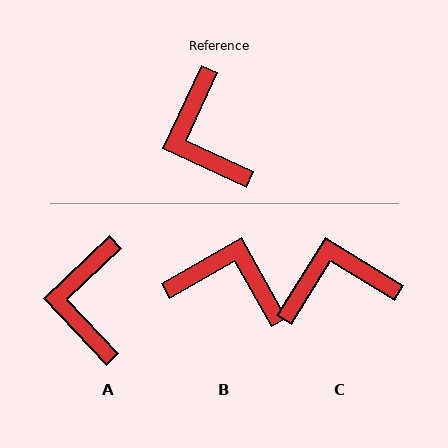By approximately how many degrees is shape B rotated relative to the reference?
Approximately 126 degrees clockwise.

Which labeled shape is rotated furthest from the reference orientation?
B, about 126 degrees away.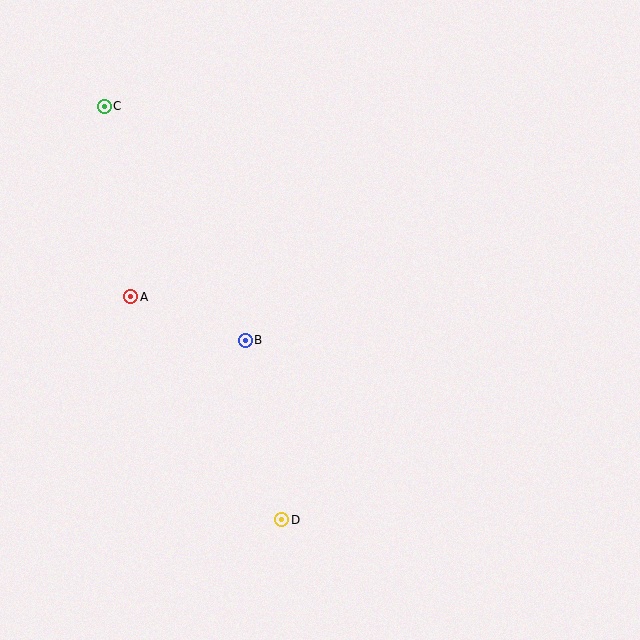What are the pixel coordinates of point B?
Point B is at (245, 340).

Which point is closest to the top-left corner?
Point C is closest to the top-left corner.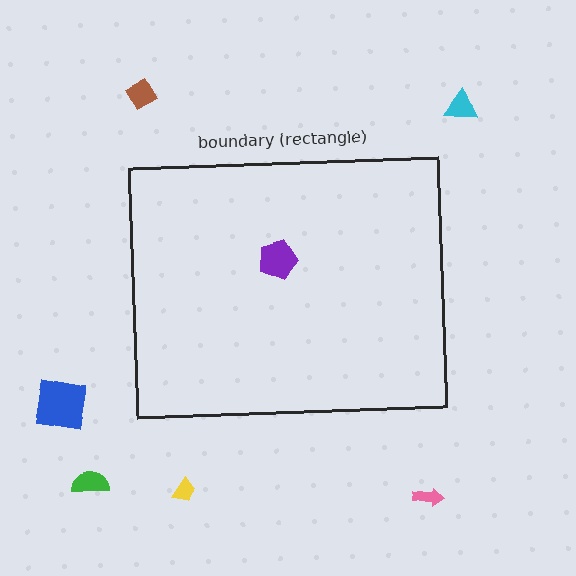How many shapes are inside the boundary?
1 inside, 6 outside.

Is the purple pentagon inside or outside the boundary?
Inside.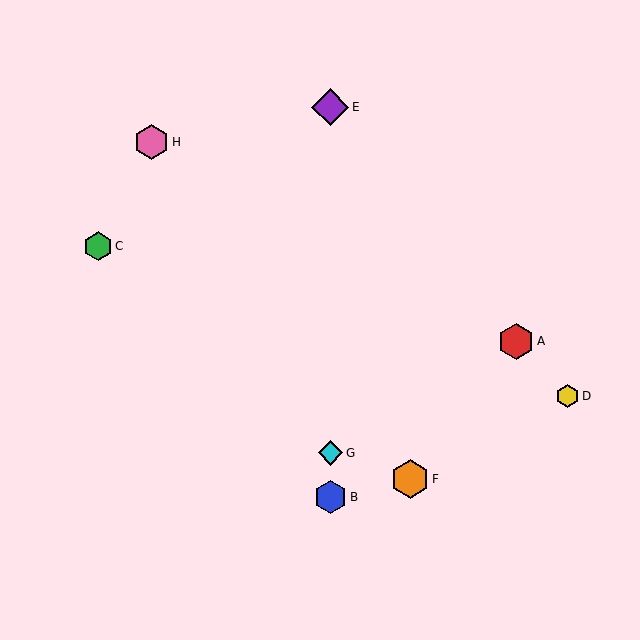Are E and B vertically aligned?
Yes, both are at x≈330.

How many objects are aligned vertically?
3 objects (B, E, G) are aligned vertically.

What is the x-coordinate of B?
Object B is at x≈330.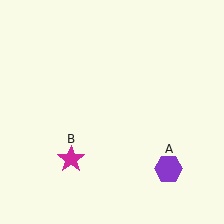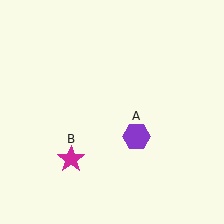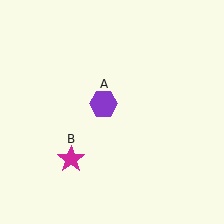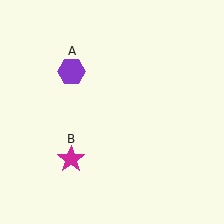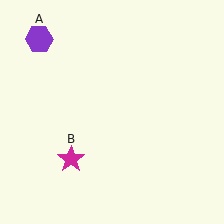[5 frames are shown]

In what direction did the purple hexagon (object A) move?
The purple hexagon (object A) moved up and to the left.